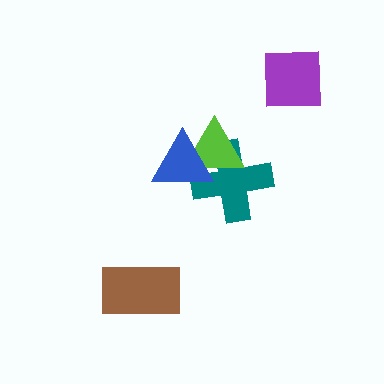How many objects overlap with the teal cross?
2 objects overlap with the teal cross.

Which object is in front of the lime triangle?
The blue triangle is in front of the lime triangle.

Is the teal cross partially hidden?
Yes, it is partially covered by another shape.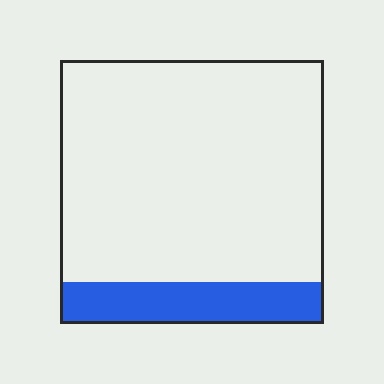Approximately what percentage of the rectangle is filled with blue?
Approximately 15%.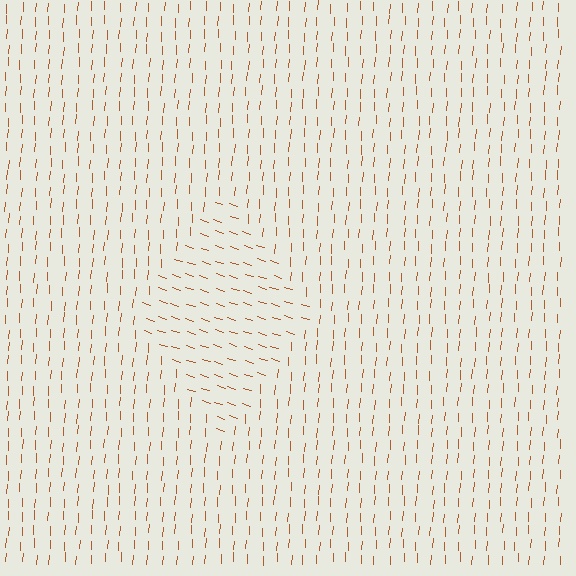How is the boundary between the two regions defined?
The boundary is defined purely by a change in line orientation (approximately 76 degrees difference). All lines are the same color and thickness.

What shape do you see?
I see a diamond.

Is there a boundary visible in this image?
Yes, there is a texture boundary formed by a change in line orientation.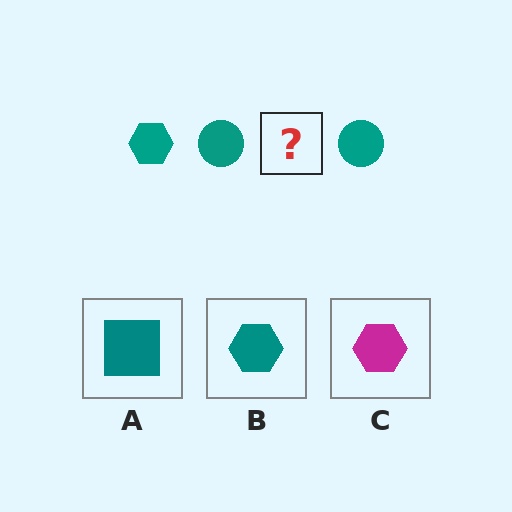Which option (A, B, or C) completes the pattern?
B.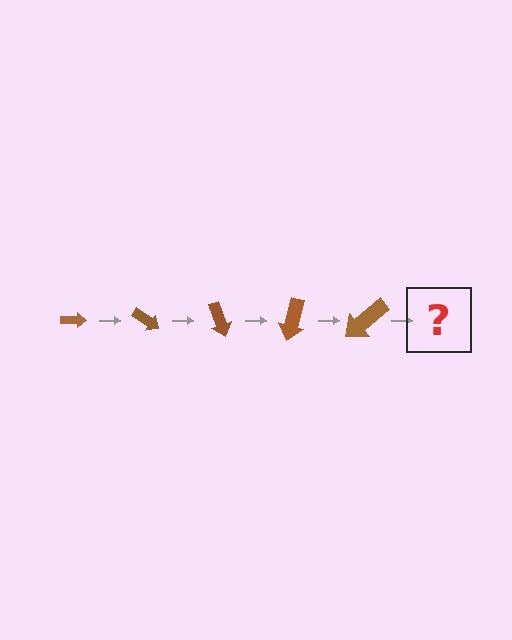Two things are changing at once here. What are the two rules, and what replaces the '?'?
The two rules are that the arrow grows larger each step and it rotates 35 degrees each step. The '?' should be an arrow, larger than the previous one and rotated 175 degrees from the start.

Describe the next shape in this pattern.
It should be an arrow, larger than the previous one and rotated 175 degrees from the start.